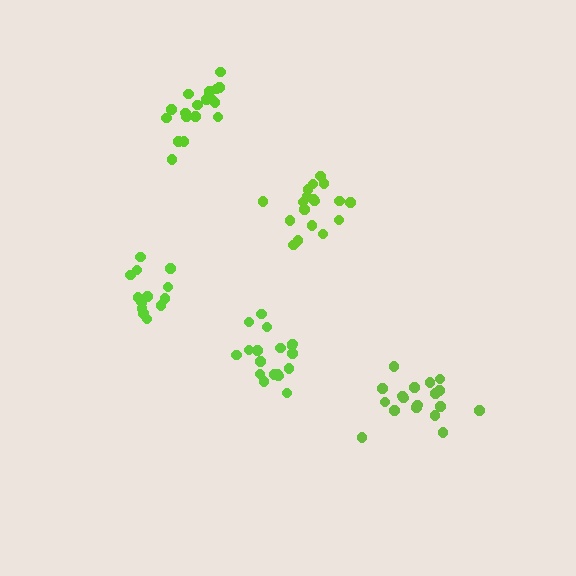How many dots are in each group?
Group 1: 18 dots, Group 2: 18 dots, Group 3: 14 dots, Group 4: 18 dots, Group 5: 18 dots (86 total).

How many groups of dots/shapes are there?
There are 5 groups.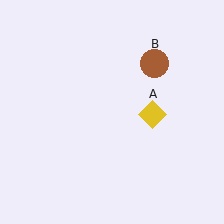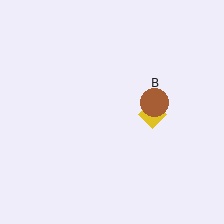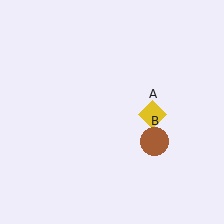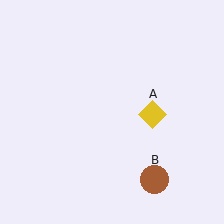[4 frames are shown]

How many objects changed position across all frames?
1 object changed position: brown circle (object B).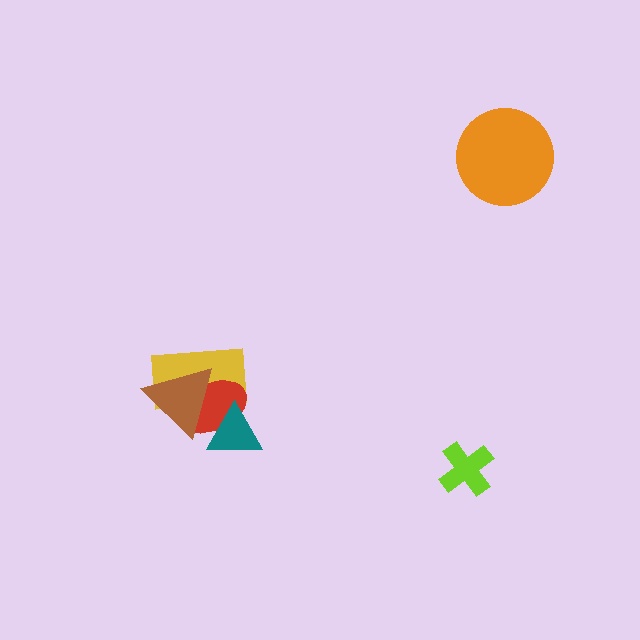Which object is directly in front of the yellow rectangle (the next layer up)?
The red ellipse is directly in front of the yellow rectangle.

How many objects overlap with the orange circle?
0 objects overlap with the orange circle.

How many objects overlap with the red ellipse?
3 objects overlap with the red ellipse.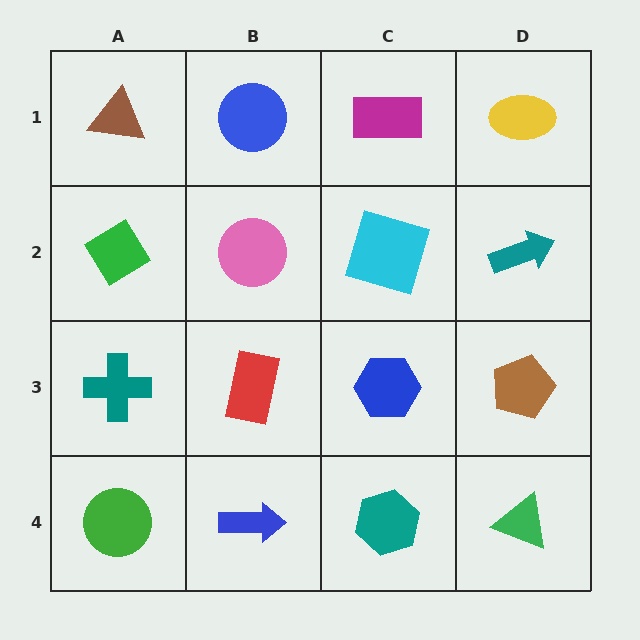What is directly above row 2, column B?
A blue circle.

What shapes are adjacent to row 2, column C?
A magenta rectangle (row 1, column C), a blue hexagon (row 3, column C), a pink circle (row 2, column B), a teal arrow (row 2, column D).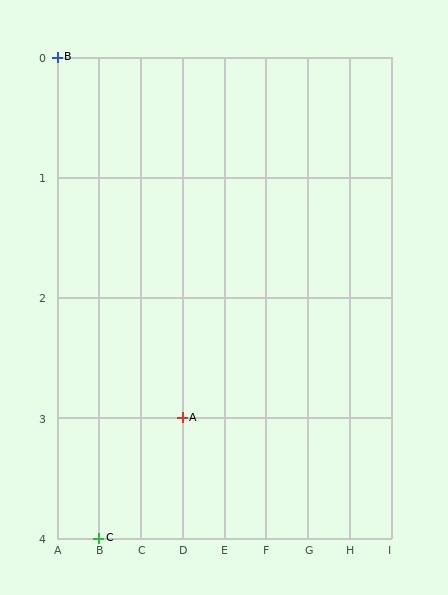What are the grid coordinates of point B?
Point B is at grid coordinates (A, 0).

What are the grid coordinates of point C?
Point C is at grid coordinates (B, 4).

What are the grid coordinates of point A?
Point A is at grid coordinates (D, 3).